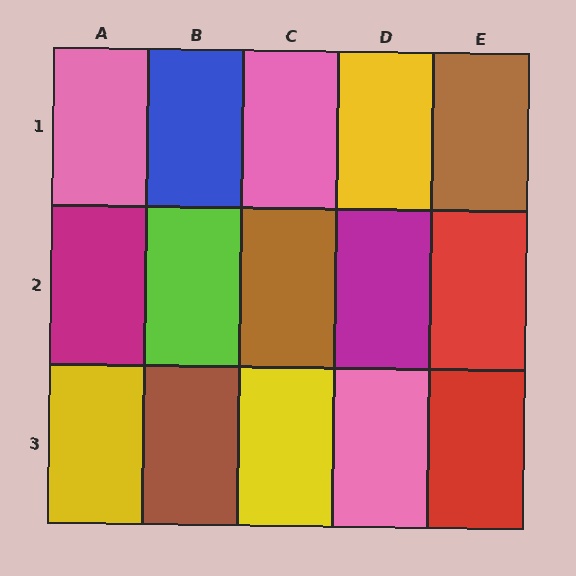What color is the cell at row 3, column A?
Yellow.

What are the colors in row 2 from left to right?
Magenta, lime, brown, magenta, red.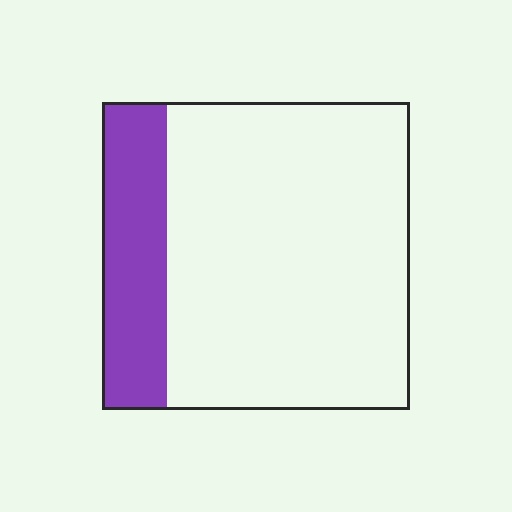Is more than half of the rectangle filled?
No.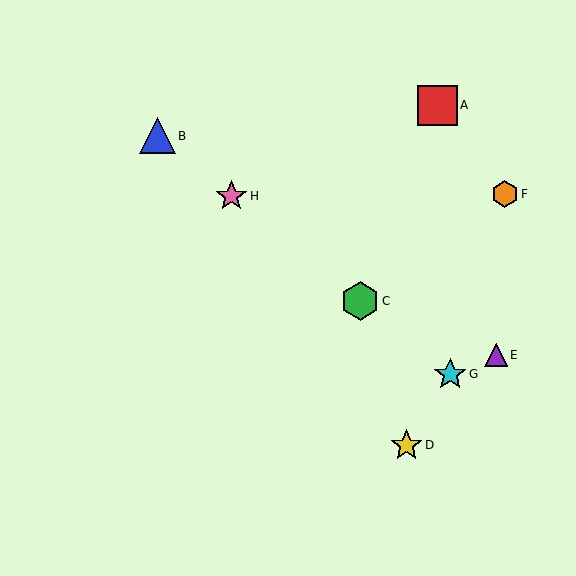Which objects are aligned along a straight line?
Objects B, C, G, H are aligned along a straight line.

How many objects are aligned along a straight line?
4 objects (B, C, G, H) are aligned along a straight line.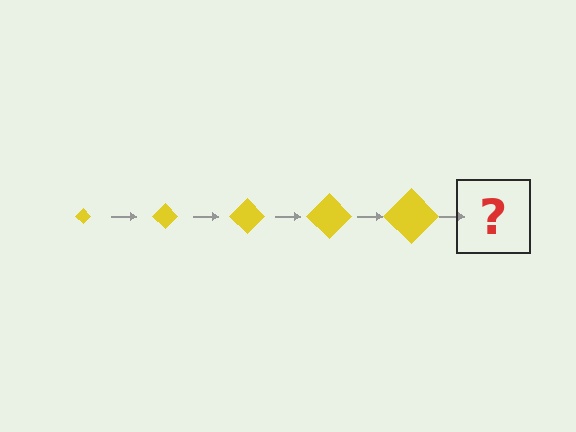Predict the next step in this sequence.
The next step is a yellow diamond, larger than the previous one.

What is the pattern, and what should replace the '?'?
The pattern is that the diamond gets progressively larger each step. The '?' should be a yellow diamond, larger than the previous one.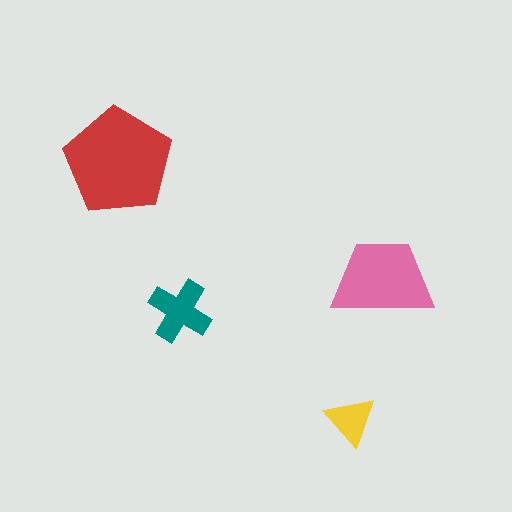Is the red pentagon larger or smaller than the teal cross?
Larger.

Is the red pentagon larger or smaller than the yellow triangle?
Larger.